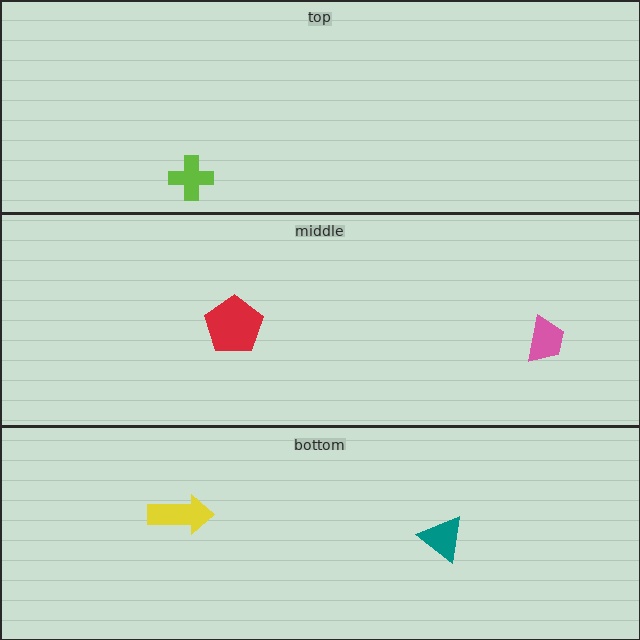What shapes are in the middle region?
The pink trapezoid, the red pentagon.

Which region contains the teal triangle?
The bottom region.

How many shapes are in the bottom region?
2.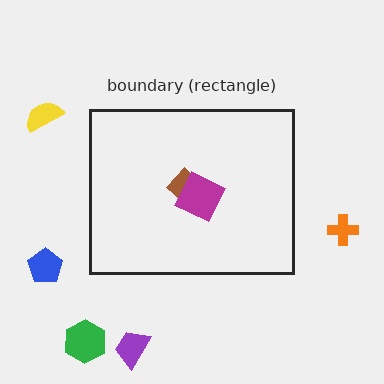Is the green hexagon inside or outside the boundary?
Outside.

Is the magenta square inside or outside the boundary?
Inside.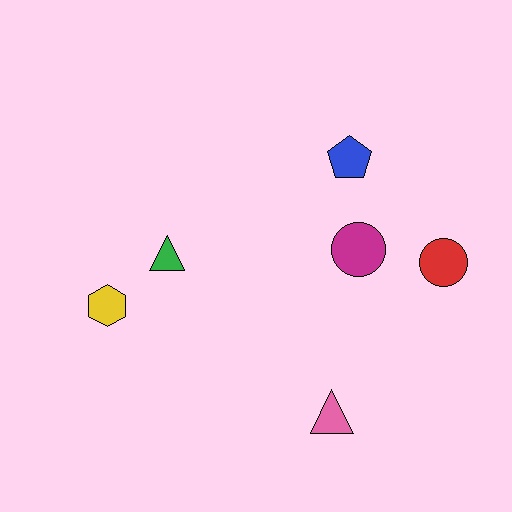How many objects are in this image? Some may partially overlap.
There are 6 objects.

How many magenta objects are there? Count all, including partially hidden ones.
There is 1 magenta object.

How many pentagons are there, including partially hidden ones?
There is 1 pentagon.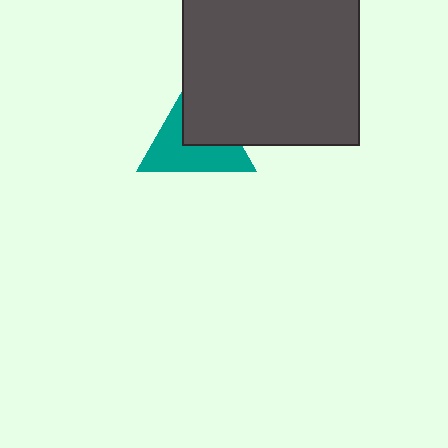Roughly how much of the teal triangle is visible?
About half of it is visible (roughly 56%).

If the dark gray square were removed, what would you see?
You would see the complete teal triangle.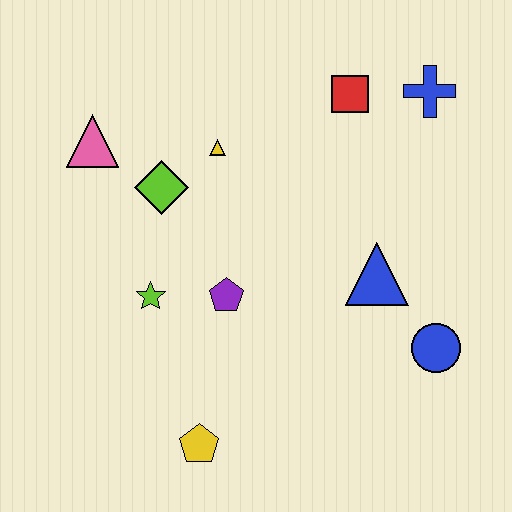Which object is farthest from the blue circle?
The pink triangle is farthest from the blue circle.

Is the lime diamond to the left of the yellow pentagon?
Yes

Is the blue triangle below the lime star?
No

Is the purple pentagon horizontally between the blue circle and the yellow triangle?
Yes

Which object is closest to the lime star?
The purple pentagon is closest to the lime star.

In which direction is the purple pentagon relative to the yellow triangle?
The purple pentagon is below the yellow triangle.